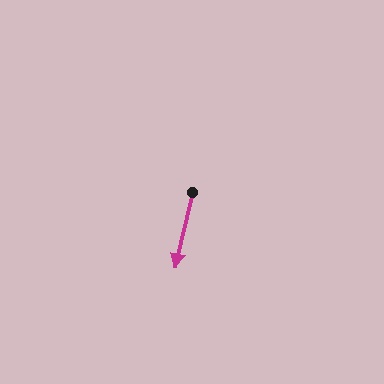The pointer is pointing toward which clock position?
Roughly 6 o'clock.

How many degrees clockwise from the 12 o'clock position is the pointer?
Approximately 193 degrees.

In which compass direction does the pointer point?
South.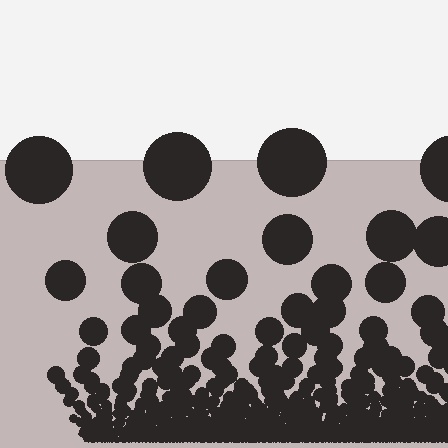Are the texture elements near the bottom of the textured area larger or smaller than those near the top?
Smaller. The gradient is inverted — elements near the bottom are smaller and denser.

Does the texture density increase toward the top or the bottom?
Density increases toward the bottom.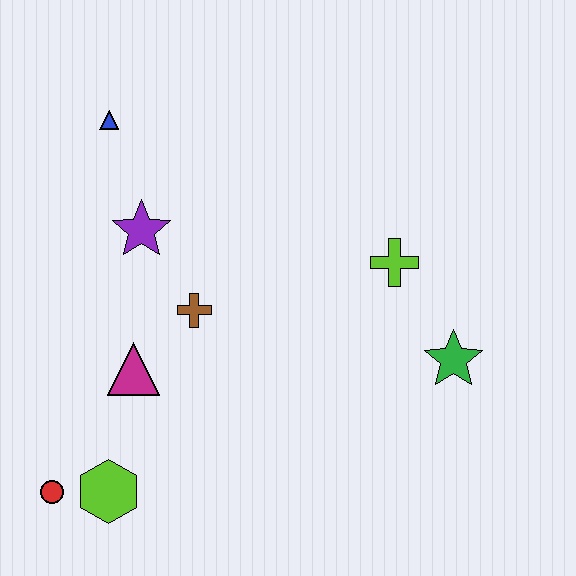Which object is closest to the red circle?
The lime hexagon is closest to the red circle.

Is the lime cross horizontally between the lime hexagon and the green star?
Yes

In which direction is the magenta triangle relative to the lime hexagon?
The magenta triangle is above the lime hexagon.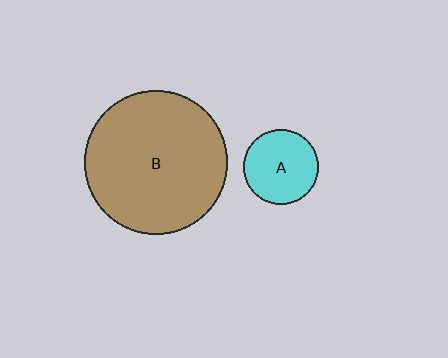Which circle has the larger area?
Circle B (brown).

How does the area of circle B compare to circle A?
Approximately 3.7 times.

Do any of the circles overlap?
No, none of the circles overlap.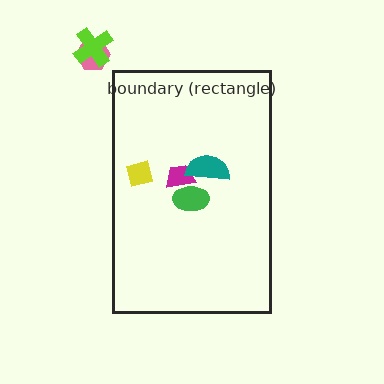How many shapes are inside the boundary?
4 inside, 2 outside.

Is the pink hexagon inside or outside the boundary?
Outside.